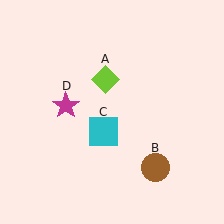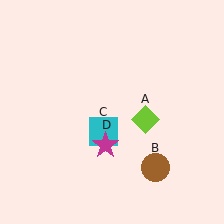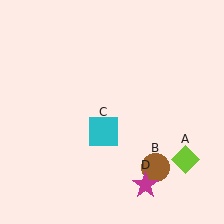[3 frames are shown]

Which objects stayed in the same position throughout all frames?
Brown circle (object B) and cyan square (object C) remained stationary.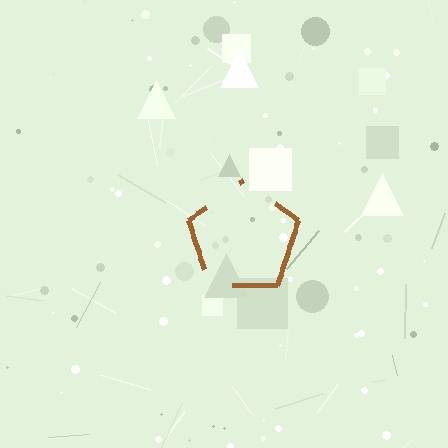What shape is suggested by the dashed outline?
The dashed outline suggests a pentagon.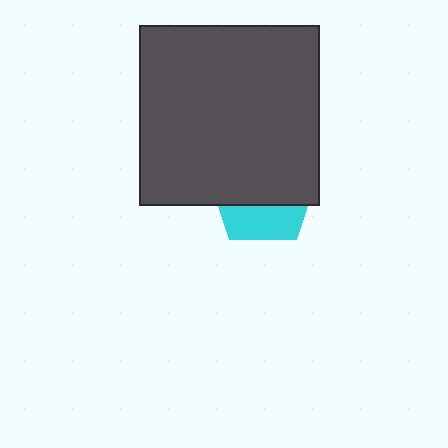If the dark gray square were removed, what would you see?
You would see the complete cyan pentagon.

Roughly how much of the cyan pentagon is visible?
A small part of it is visible (roughly 34%).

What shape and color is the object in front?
The object in front is a dark gray square.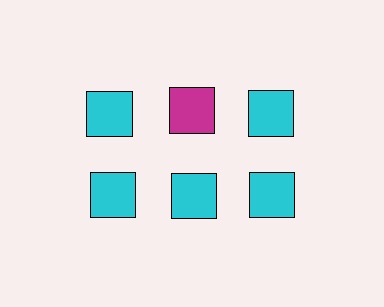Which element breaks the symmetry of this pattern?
The magenta square in the top row, second from left column breaks the symmetry. All other shapes are cyan squares.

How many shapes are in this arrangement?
There are 6 shapes arranged in a grid pattern.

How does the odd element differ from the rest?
It has a different color: magenta instead of cyan.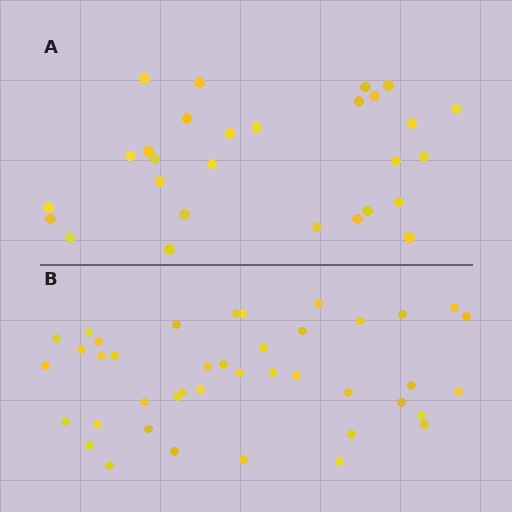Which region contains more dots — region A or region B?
Region B (the bottom region) has more dots.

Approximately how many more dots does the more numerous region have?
Region B has approximately 15 more dots than region A.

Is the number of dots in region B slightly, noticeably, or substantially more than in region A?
Region B has substantially more. The ratio is roughly 1.5 to 1.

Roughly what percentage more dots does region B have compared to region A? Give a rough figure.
About 45% more.